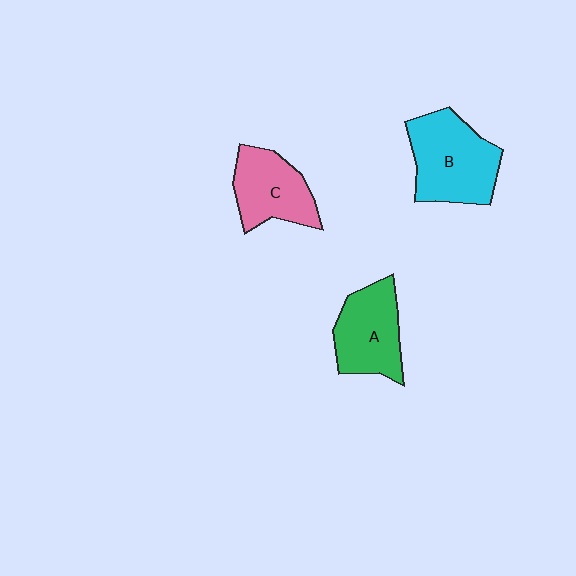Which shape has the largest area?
Shape B (cyan).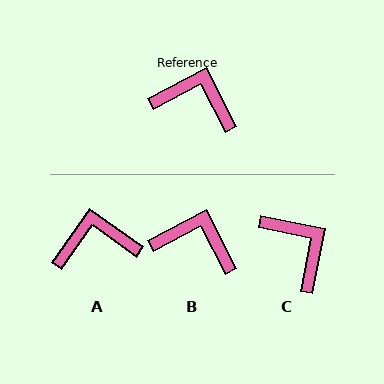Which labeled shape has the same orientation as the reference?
B.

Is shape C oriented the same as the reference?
No, it is off by about 39 degrees.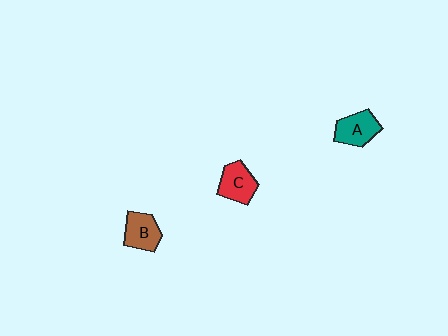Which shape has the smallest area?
Shape B (brown).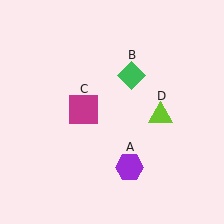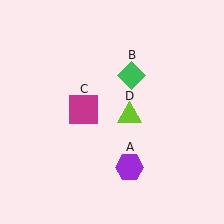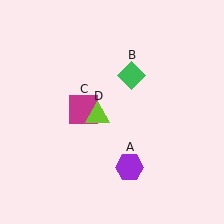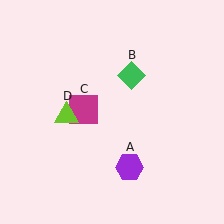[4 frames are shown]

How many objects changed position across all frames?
1 object changed position: lime triangle (object D).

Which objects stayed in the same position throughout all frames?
Purple hexagon (object A) and green diamond (object B) and magenta square (object C) remained stationary.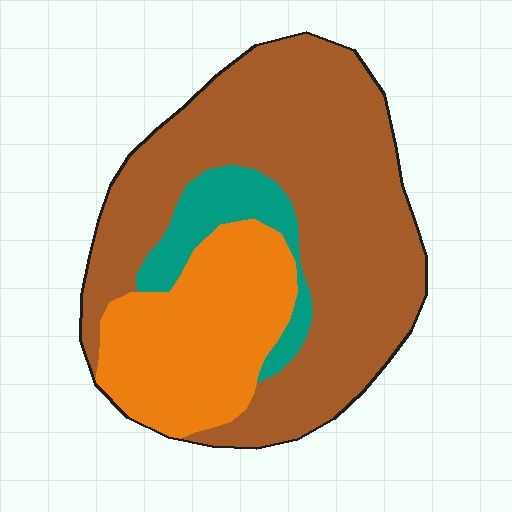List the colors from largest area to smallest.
From largest to smallest: brown, orange, teal.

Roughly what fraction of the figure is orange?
Orange takes up about one quarter (1/4) of the figure.